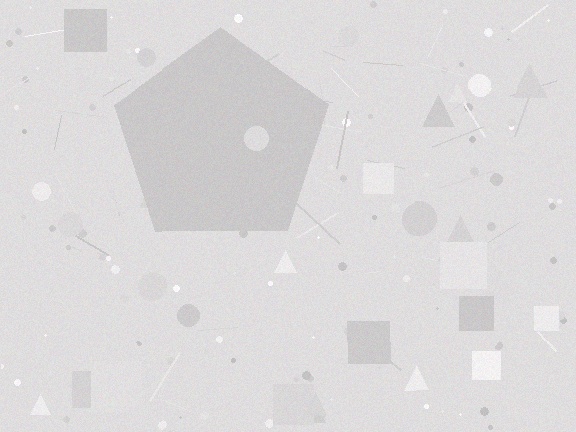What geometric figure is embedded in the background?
A pentagon is embedded in the background.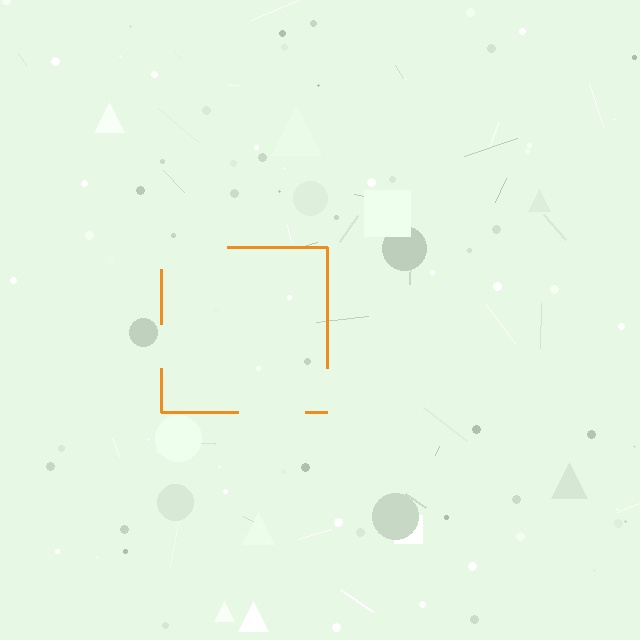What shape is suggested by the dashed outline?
The dashed outline suggests a square.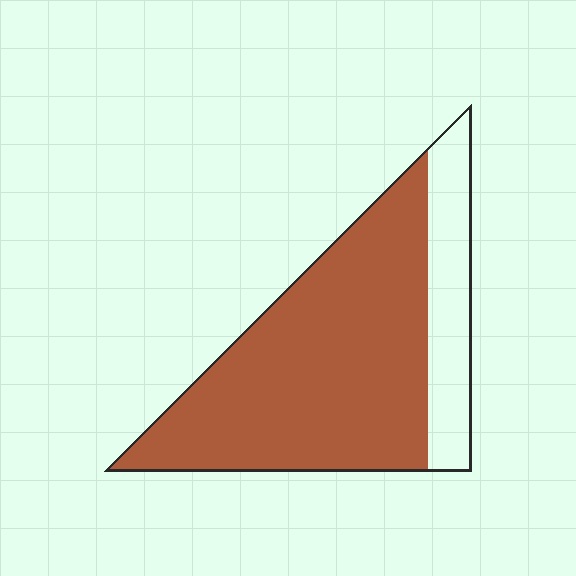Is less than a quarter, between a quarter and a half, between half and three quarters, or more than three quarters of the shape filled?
More than three quarters.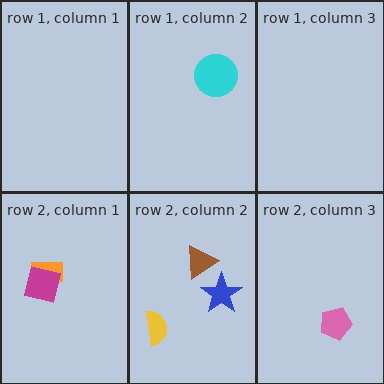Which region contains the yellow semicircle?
The row 2, column 2 region.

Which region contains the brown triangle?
The row 2, column 2 region.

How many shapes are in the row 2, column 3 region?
1.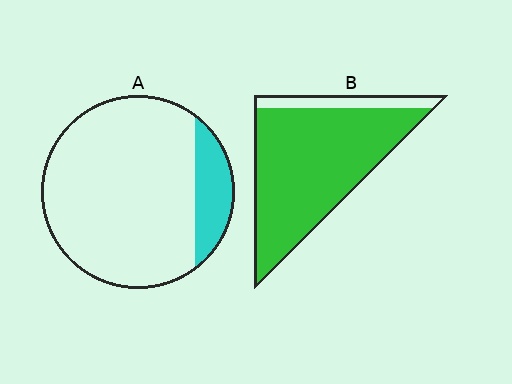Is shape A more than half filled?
No.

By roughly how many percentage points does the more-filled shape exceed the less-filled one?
By roughly 70 percentage points (B over A).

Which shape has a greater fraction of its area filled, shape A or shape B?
Shape B.